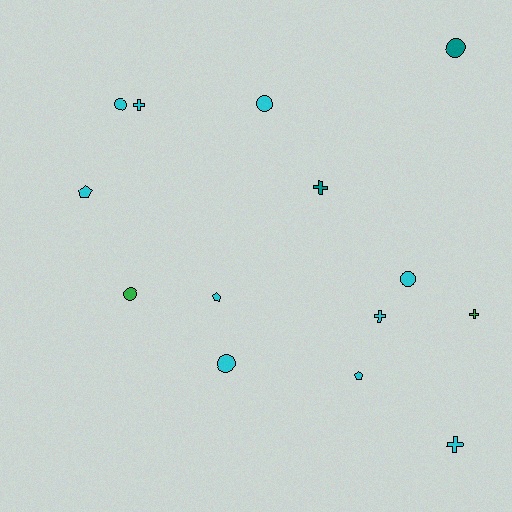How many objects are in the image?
There are 14 objects.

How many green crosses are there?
There is 1 green cross.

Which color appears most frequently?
Cyan, with 10 objects.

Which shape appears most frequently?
Circle, with 6 objects.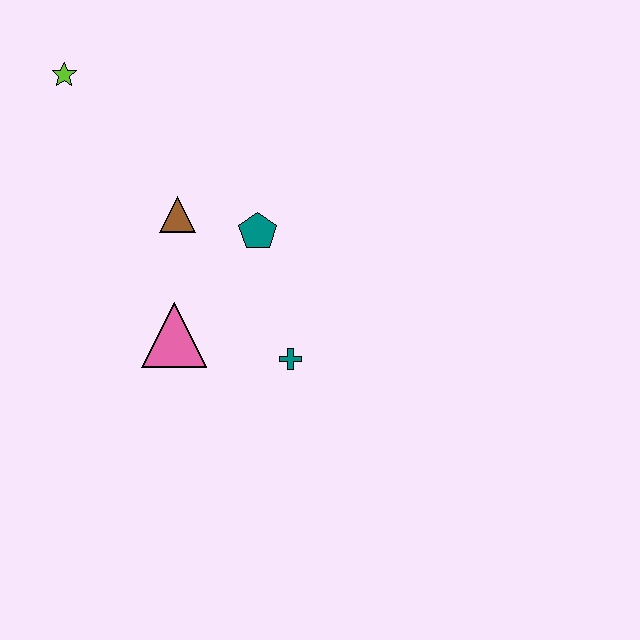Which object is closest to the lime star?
The brown triangle is closest to the lime star.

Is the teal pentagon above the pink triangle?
Yes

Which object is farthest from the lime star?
The teal cross is farthest from the lime star.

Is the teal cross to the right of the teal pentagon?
Yes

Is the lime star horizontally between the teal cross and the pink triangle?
No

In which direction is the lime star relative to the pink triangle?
The lime star is above the pink triangle.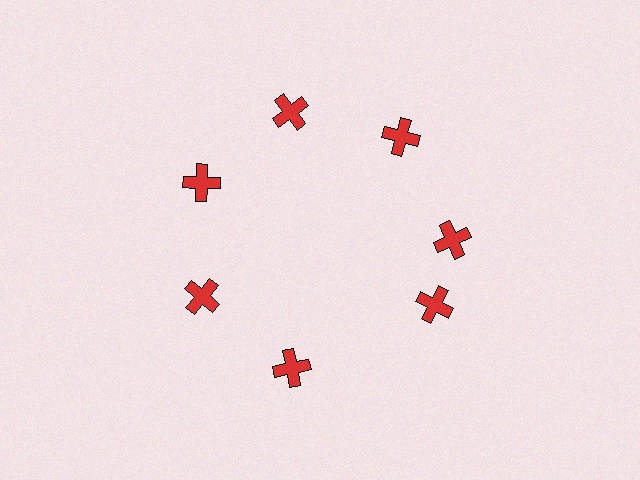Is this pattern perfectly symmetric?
No. The 7 red crosses are arranged in a ring, but one element near the 5 o'clock position is rotated out of alignment along the ring, breaking the 7-fold rotational symmetry.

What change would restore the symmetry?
The symmetry would be restored by rotating it back into even spacing with its neighbors so that all 7 crosses sit at equal angles and equal distance from the center.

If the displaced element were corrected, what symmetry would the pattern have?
It would have 7-fold rotational symmetry — the pattern would map onto itself every 51 degrees.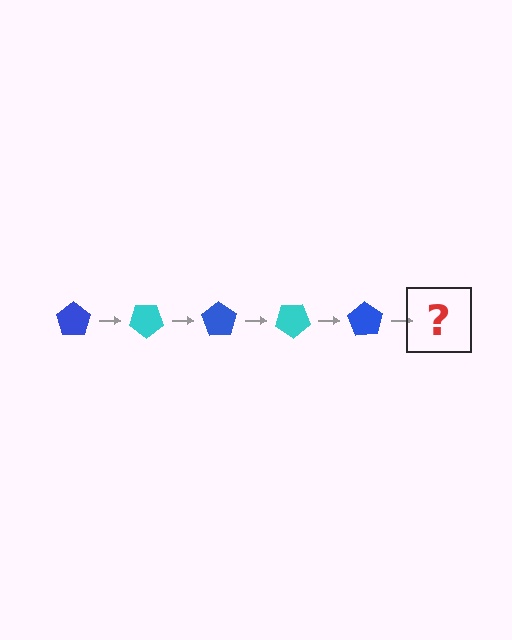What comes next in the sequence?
The next element should be a cyan pentagon, rotated 175 degrees from the start.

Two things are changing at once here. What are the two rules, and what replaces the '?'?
The two rules are that it rotates 35 degrees each step and the color cycles through blue and cyan. The '?' should be a cyan pentagon, rotated 175 degrees from the start.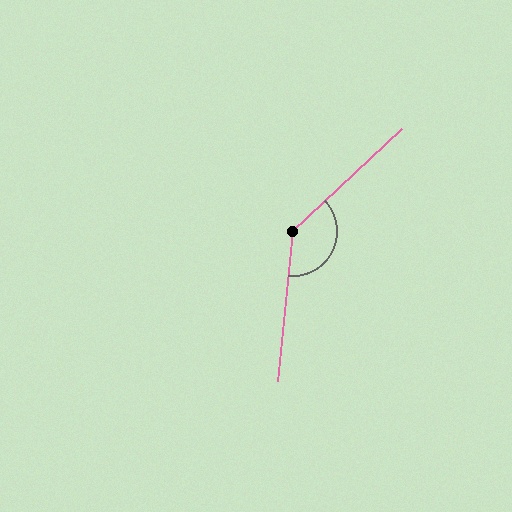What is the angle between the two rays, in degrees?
Approximately 139 degrees.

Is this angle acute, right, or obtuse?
It is obtuse.